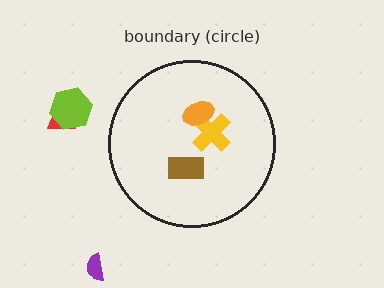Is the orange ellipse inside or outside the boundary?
Inside.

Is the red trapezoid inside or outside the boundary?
Outside.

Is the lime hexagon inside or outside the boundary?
Outside.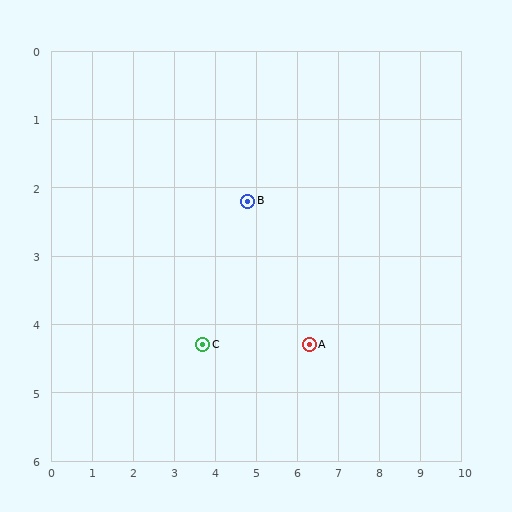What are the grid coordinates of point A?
Point A is at approximately (6.3, 4.3).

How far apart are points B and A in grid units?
Points B and A are about 2.6 grid units apart.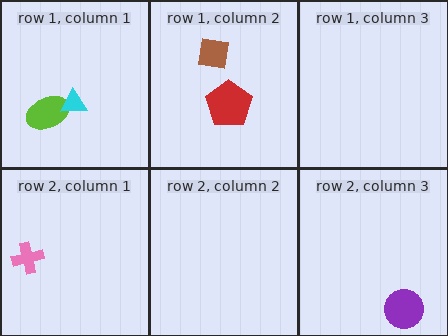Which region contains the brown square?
The row 1, column 2 region.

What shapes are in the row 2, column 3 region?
The purple circle.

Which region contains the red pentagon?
The row 1, column 2 region.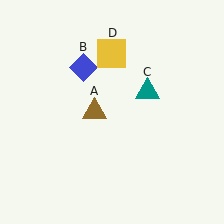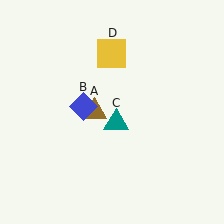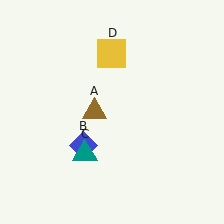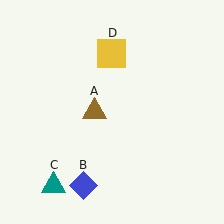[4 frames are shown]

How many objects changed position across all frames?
2 objects changed position: blue diamond (object B), teal triangle (object C).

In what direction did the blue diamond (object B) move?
The blue diamond (object B) moved down.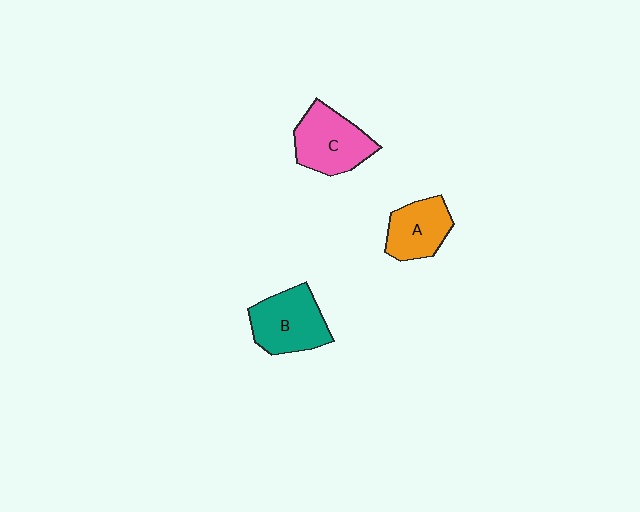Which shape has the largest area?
Shape C (pink).